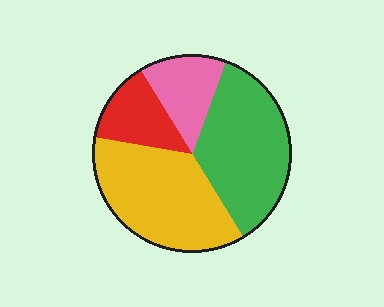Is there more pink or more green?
Green.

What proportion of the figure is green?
Green covers about 35% of the figure.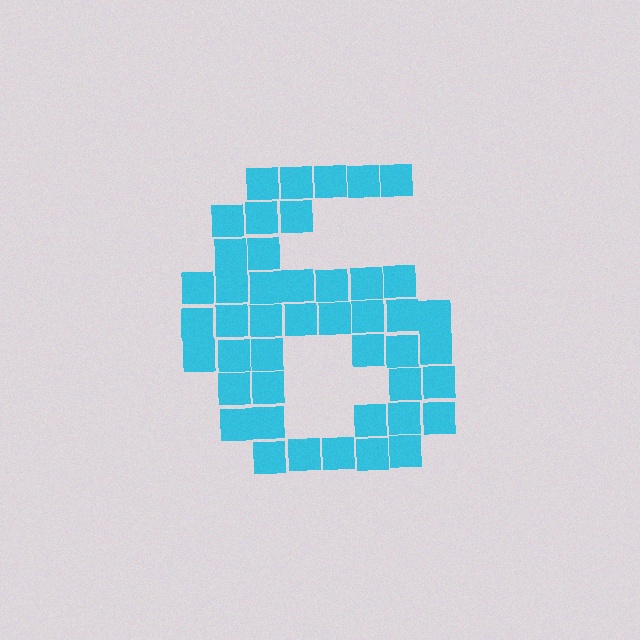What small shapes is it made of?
It is made of small squares.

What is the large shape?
The large shape is the digit 6.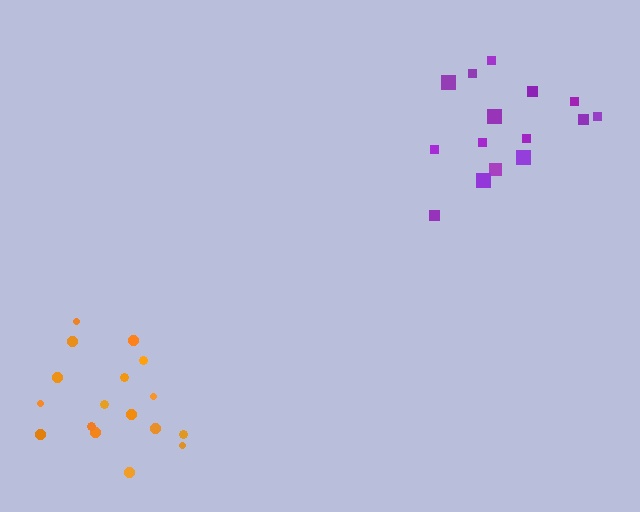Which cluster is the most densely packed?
Orange.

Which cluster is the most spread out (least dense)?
Purple.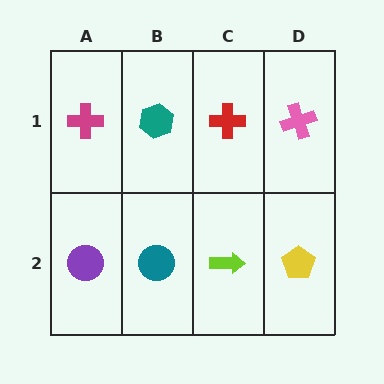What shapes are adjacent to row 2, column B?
A teal hexagon (row 1, column B), a purple circle (row 2, column A), a lime arrow (row 2, column C).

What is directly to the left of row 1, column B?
A magenta cross.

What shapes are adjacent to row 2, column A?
A magenta cross (row 1, column A), a teal circle (row 2, column B).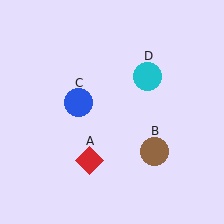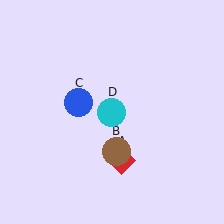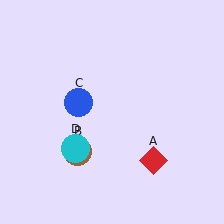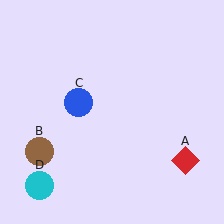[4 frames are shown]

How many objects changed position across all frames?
3 objects changed position: red diamond (object A), brown circle (object B), cyan circle (object D).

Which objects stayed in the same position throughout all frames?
Blue circle (object C) remained stationary.